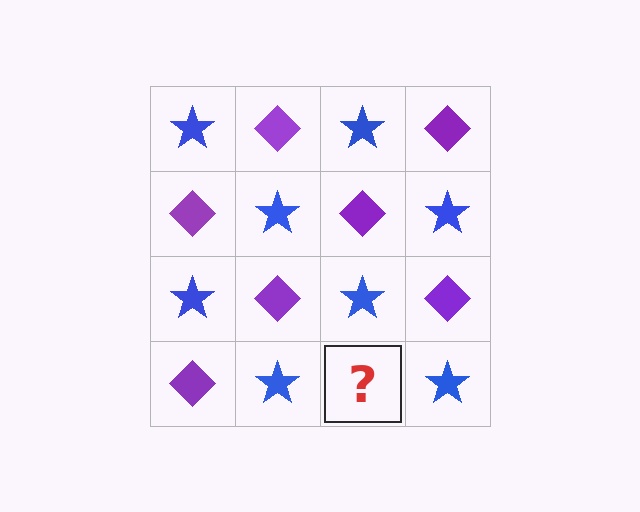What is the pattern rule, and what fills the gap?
The rule is that it alternates blue star and purple diamond in a checkerboard pattern. The gap should be filled with a purple diamond.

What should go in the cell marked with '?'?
The missing cell should contain a purple diamond.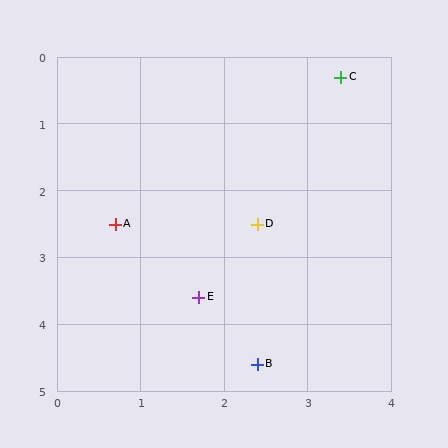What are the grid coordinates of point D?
Point D is at approximately (2.4, 2.5).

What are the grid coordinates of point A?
Point A is at approximately (0.7, 2.5).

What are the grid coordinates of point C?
Point C is at approximately (3.4, 0.3).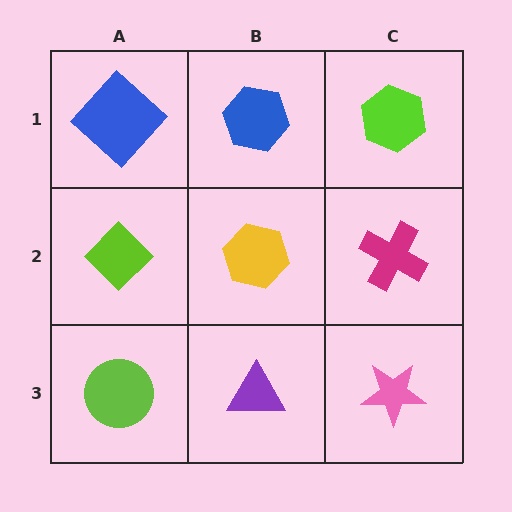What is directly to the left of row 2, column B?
A lime diamond.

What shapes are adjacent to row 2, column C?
A lime hexagon (row 1, column C), a pink star (row 3, column C), a yellow hexagon (row 2, column B).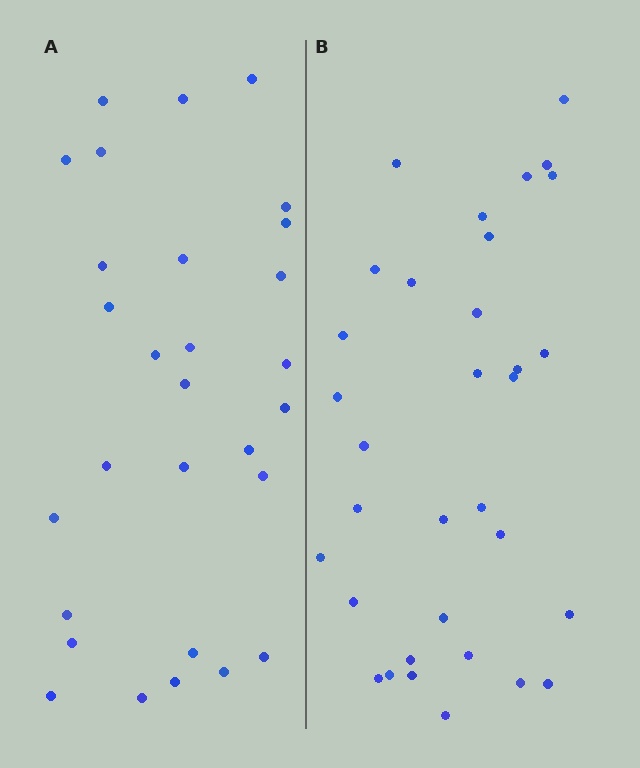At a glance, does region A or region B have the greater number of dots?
Region B (the right region) has more dots.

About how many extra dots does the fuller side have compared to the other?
Region B has about 4 more dots than region A.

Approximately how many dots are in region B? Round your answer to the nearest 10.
About 30 dots. (The exact count is 33, which rounds to 30.)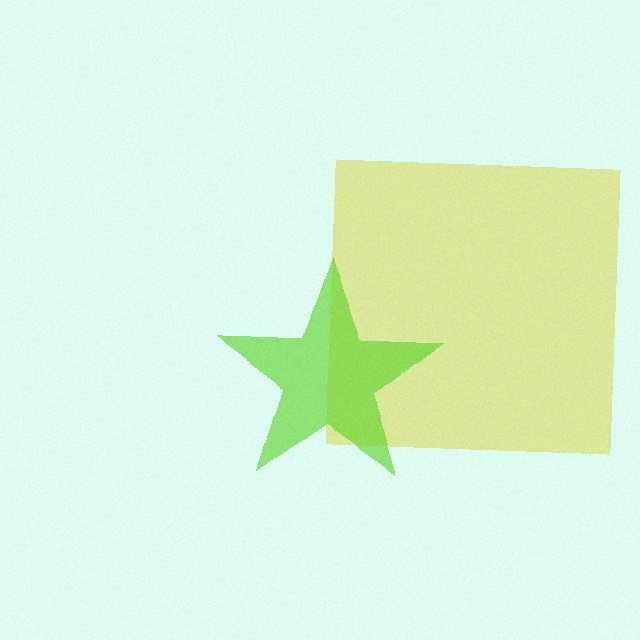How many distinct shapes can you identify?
There are 2 distinct shapes: a yellow square, a lime star.